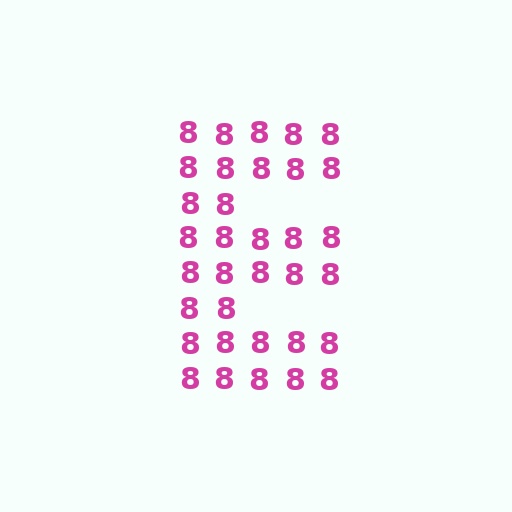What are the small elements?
The small elements are digit 8's.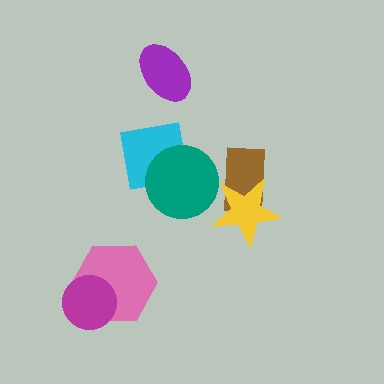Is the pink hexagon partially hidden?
Yes, it is partially covered by another shape.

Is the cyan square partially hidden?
Yes, it is partially covered by another shape.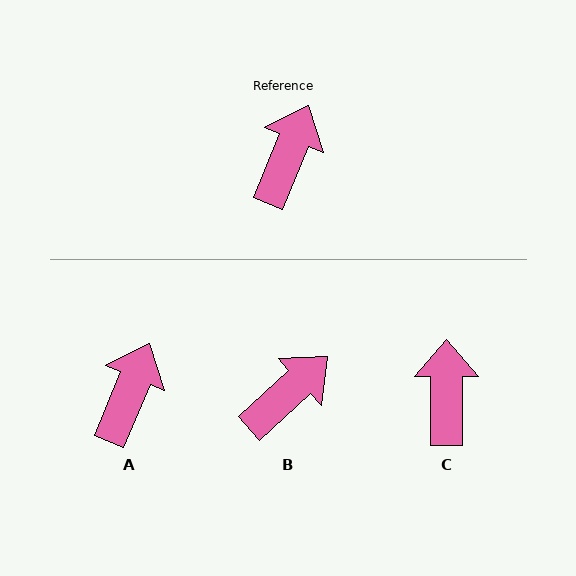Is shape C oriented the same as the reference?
No, it is off by about 22 degrees.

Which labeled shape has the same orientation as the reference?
A.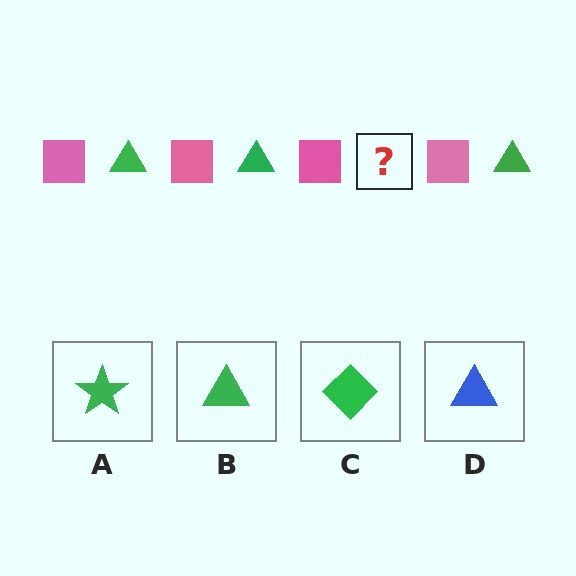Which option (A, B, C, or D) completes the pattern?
B.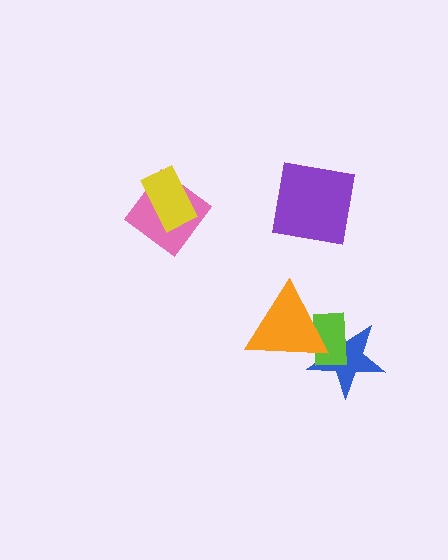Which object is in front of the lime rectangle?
The orange triangle is in front of the lime rectangle.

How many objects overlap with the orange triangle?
2 objects overlap with the orange triangle.